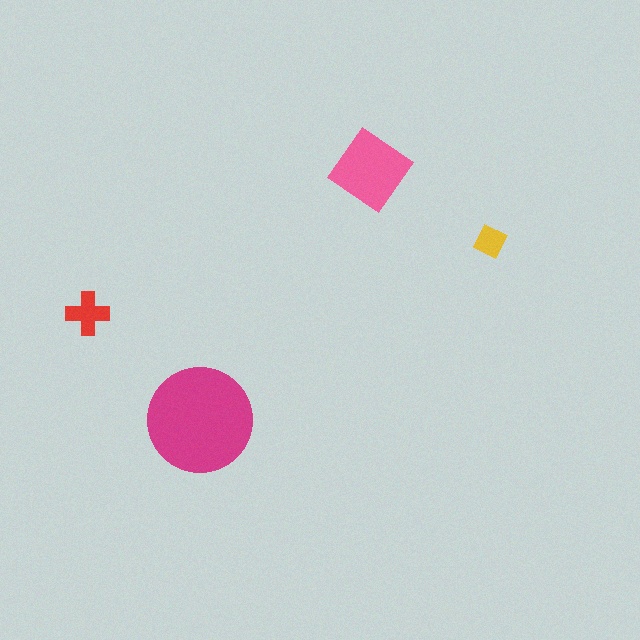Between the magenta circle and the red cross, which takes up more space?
The magenta circle.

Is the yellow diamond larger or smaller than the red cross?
Smaller.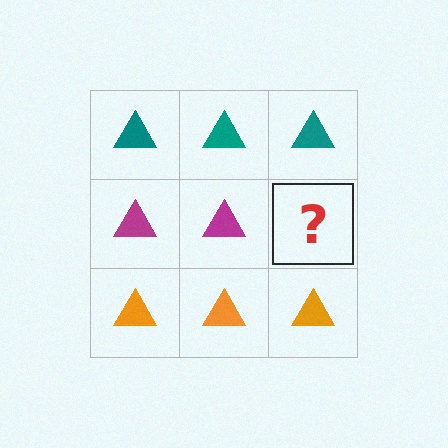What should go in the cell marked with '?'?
The missing cell should contain a magenta triangle.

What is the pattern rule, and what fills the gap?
The rule is that each row has a consistent color. The gap should be filled with a magenta triangle.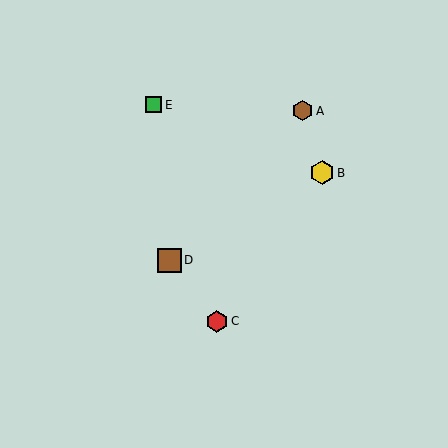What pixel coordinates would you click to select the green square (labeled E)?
Click at (154, 105) to select the green square E.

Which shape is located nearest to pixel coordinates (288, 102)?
The brown hexagon (labeled A) at (302, 111) is nearest to that location.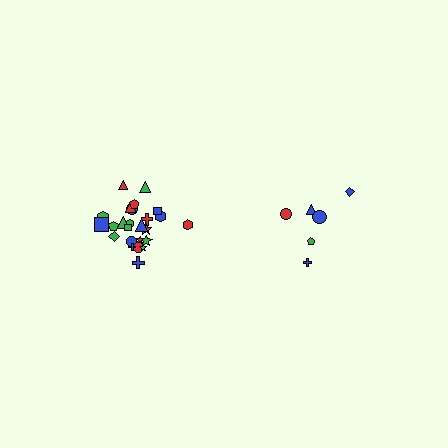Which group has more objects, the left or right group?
The left group.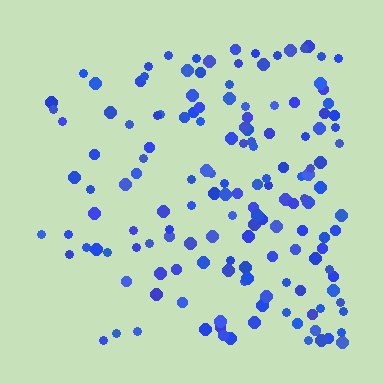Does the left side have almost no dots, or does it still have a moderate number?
Still a moderate number, just noticeably fewer than the right.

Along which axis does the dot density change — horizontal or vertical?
Horizontal.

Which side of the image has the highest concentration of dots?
The right.